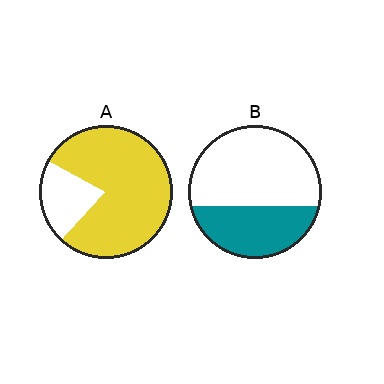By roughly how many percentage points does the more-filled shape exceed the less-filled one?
By roughly 40 percentage points (A over B).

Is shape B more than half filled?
No.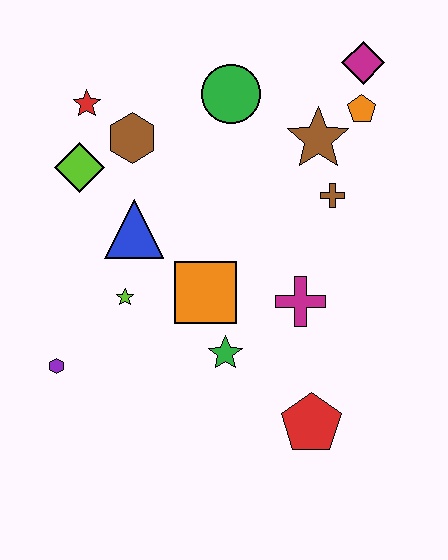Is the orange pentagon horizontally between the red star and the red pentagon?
No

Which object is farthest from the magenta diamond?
The purple hexagon is farthest from the magenta diamond.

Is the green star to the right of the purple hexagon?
Yes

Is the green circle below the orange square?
No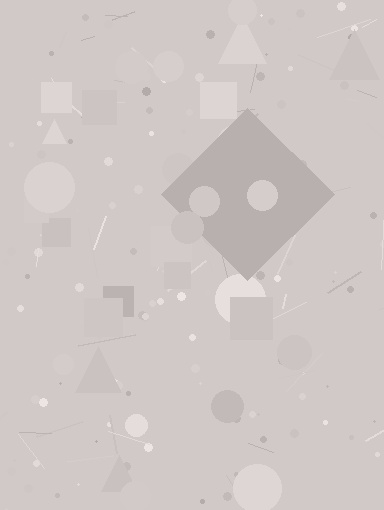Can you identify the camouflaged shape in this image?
The camouflaged shape is a diamond.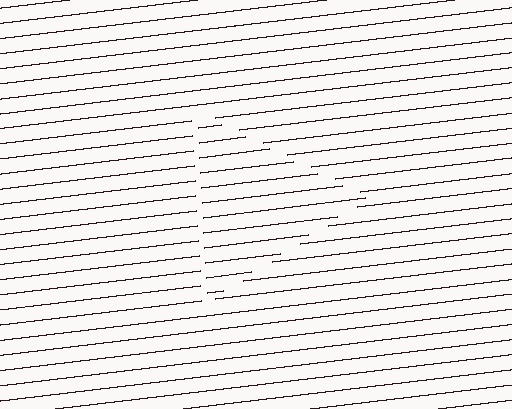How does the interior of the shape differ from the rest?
The interior of the shape contains the same grating, shifted by half a period — the contour is defined by the phase discontinuity where line-ends from the inner and outer gratings abut.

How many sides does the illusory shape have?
3 sides — the line-ends trace a triangle.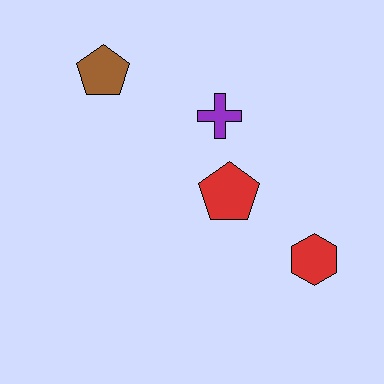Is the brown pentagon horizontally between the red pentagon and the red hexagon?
No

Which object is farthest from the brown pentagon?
The red hexagon is farthest from the brown pentagon.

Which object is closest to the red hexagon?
The red pentagon is closest to the red hexagon.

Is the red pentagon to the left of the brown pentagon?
No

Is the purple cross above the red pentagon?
Yes